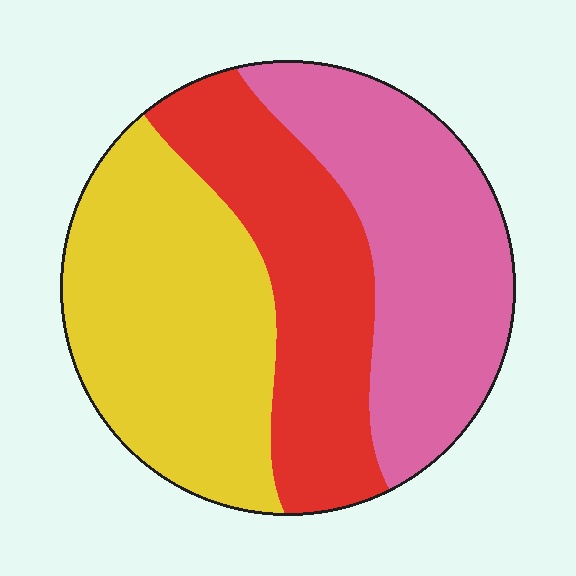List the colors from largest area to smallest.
From largest to smallest: yellow, pink, red.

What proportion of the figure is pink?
Pink covers 34% of the figure.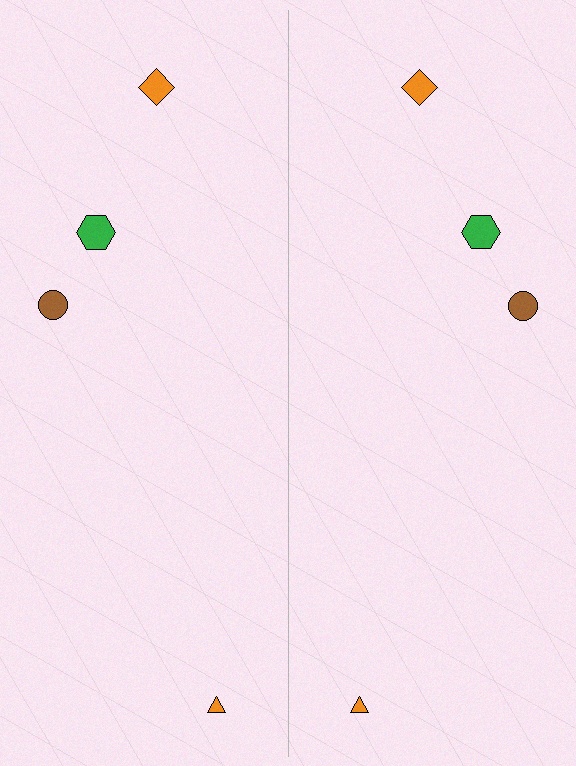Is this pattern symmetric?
Yes, this pattern has bilateral (reflection) symmetry.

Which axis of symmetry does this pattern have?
The pattern has a vertical axis of symmetry running through the center of the image.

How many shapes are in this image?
There are 8 shapes in this image.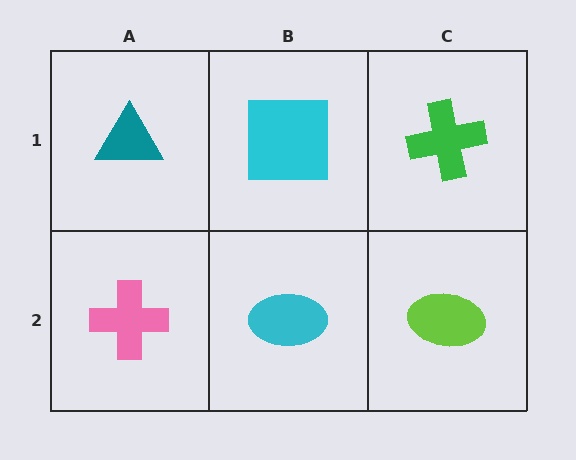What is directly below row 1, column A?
A pink cross.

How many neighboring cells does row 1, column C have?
2.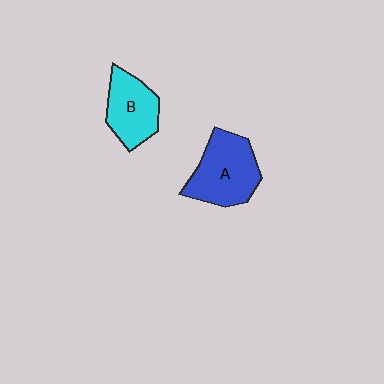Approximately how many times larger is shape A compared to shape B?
Approximately 1.3 times.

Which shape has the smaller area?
Shape B (cyan).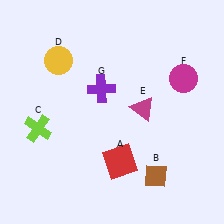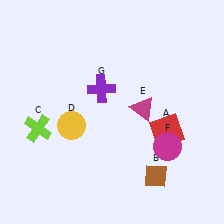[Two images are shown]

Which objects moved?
The objects that moved are: the red square (A), the yellow circle (D), the magenta circle (F).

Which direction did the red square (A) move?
The red square (A) moved right.